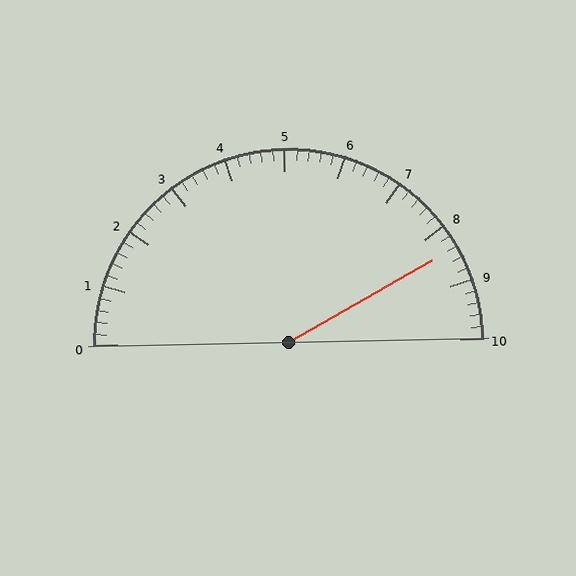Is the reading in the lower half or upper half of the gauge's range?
The reading is in the upper half of the range (0 to 10).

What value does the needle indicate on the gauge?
The needle indicates approximately 8.4.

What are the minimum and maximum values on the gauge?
The gauge ranges from 0 to 10.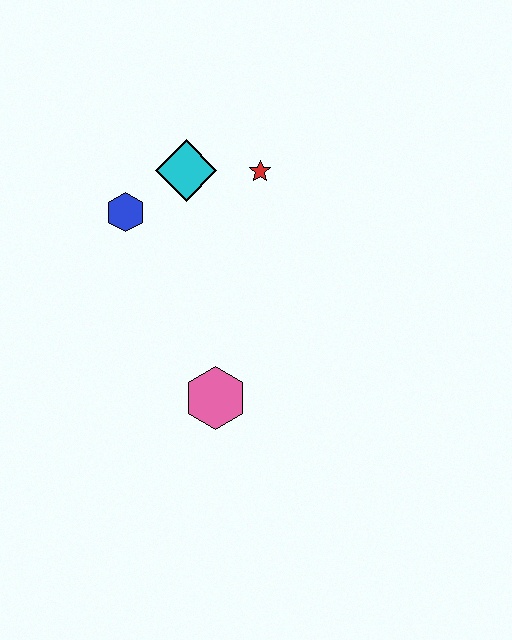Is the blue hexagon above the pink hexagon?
Yes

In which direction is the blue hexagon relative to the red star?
The blue hexagon is to the left of the red star.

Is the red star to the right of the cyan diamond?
Yes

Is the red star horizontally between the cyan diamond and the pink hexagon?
No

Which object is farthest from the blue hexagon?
The pink hexagon is farthest from the blue hexagon.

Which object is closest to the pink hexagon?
The blue hexagon is closest to the pink hexagon.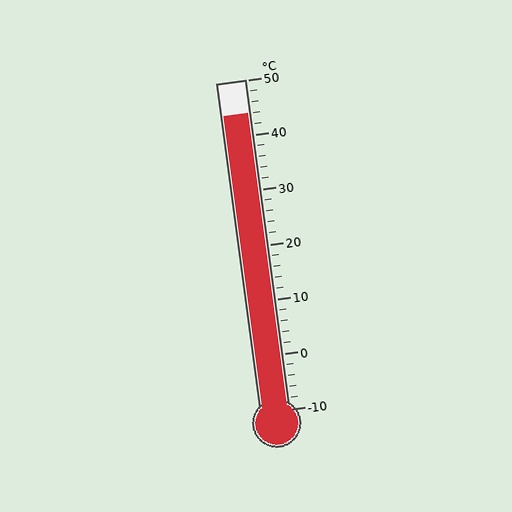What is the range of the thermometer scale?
The thermometer scale ranges from -10°C to 50°C.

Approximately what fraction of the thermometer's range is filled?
The thermometer is filled to approximately 90% of its range.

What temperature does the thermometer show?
The thermometer shows approximately 44°C.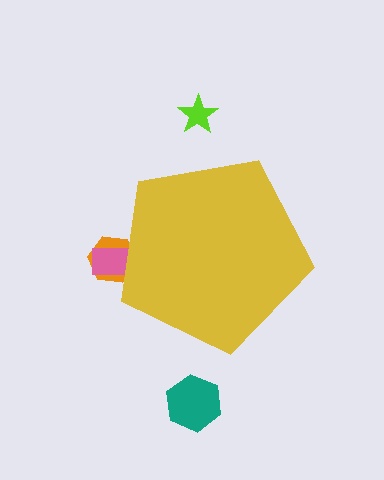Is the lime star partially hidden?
No, the lime star is fully visible.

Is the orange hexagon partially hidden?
Yes, the orange hexagon is partially hidden behind the yellow pentagon.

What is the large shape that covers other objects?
A yellow pentagon.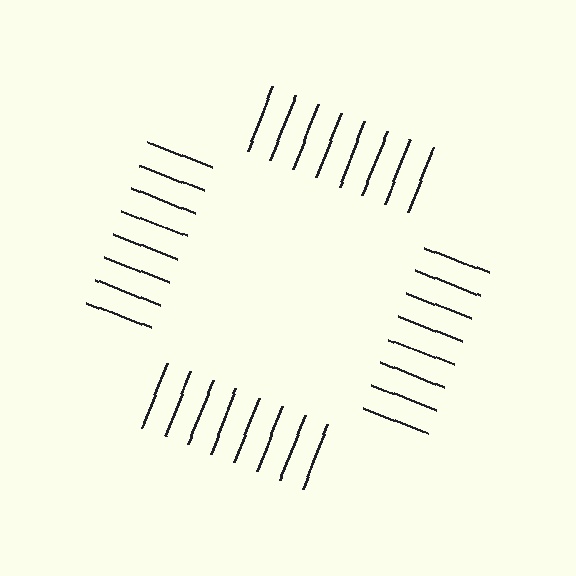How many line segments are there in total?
32 — 8 along each of the 4 edges.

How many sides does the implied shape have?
4 sides — the line-ends trace a square.